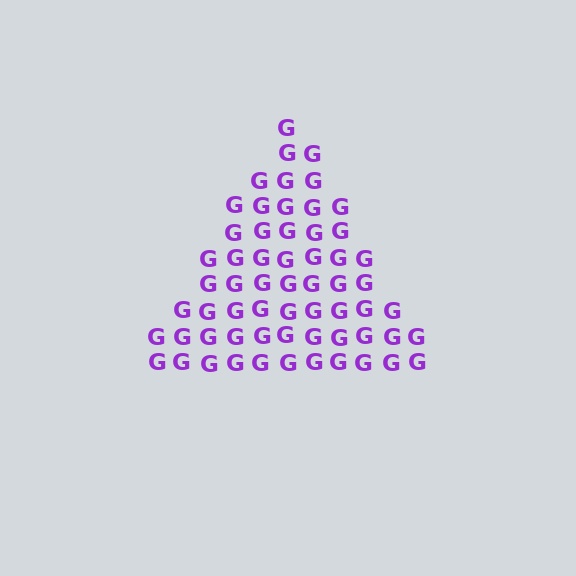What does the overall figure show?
The overall figure shows a triangle.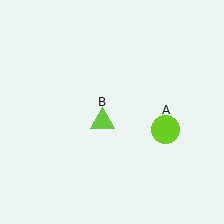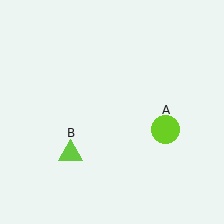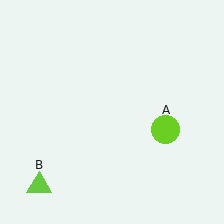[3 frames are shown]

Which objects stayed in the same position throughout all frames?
Lime circle (object A) remained stationary.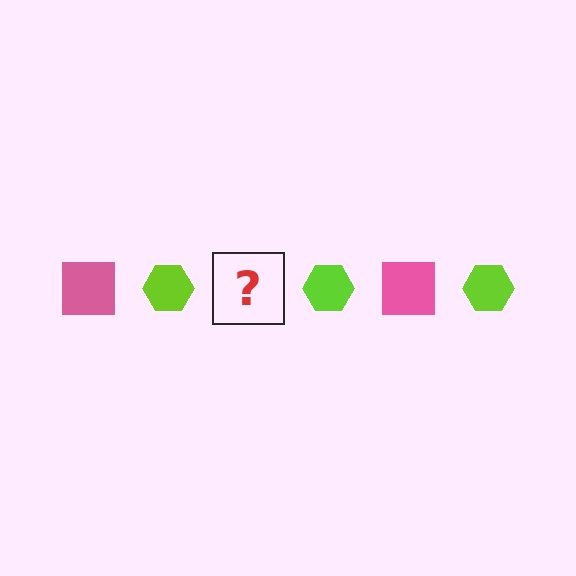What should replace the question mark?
The question mark should be replaced with a pink square.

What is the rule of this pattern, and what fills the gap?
The rule is that the pattern alternates between pink square and lime hexagon. The gap should be filled with a pink square.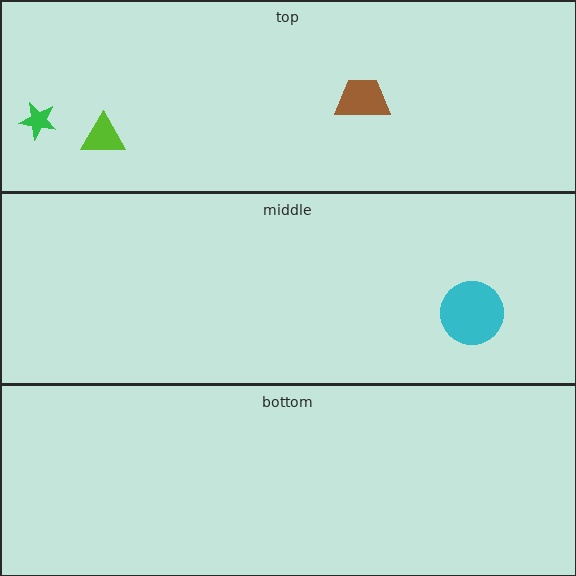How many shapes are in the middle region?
1.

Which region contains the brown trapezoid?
The top region.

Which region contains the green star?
The top region.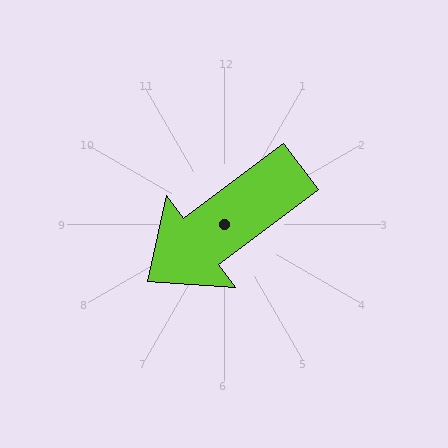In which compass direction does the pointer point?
Southwest.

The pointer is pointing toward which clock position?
Roughly 8 o'clock.